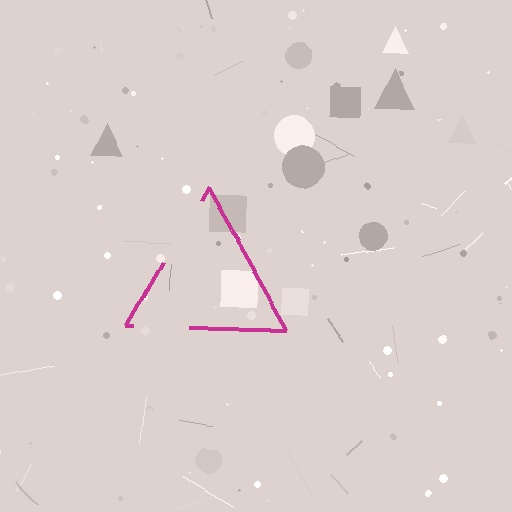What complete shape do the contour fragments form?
The contour fragments form a triangle.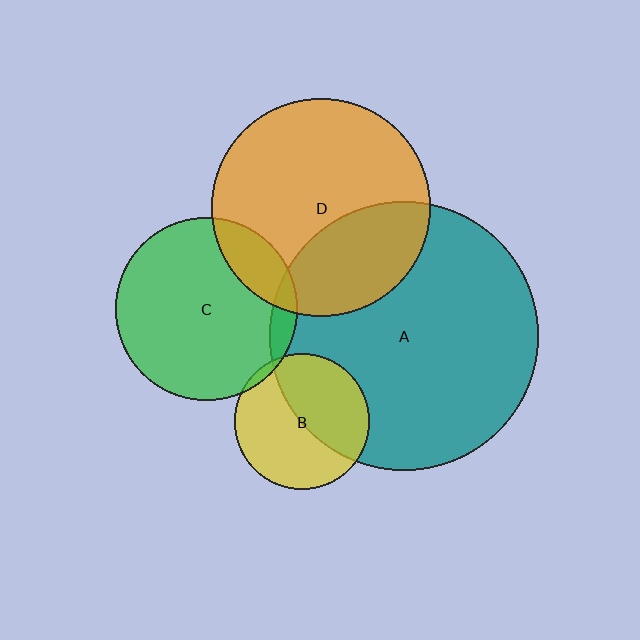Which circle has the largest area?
Circle A (teal).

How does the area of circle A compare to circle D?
Approximately 1.5 times.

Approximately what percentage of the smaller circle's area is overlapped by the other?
Approximately 30%.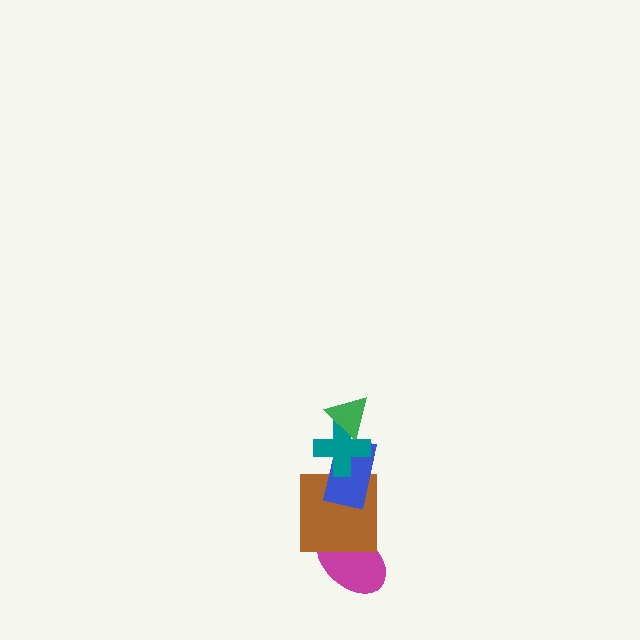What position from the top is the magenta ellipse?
The magenta ellipse is 5th from the top.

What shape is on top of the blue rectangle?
The teal cross is on top of the blue rectangle.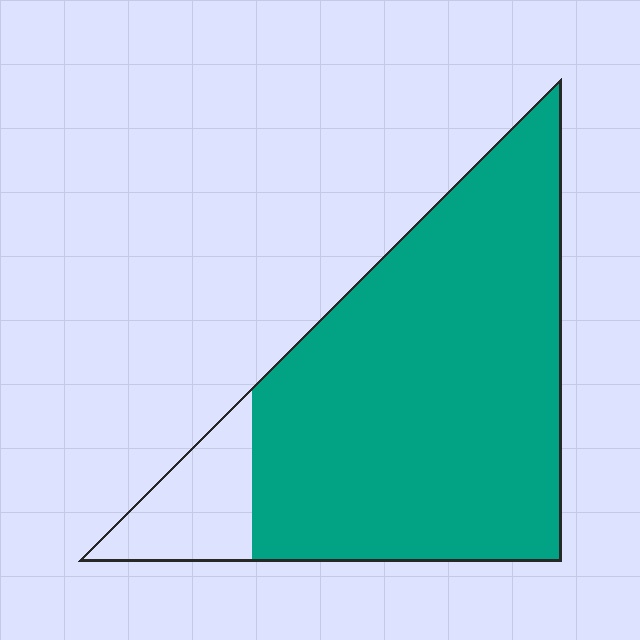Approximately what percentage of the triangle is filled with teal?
Approximately 85%.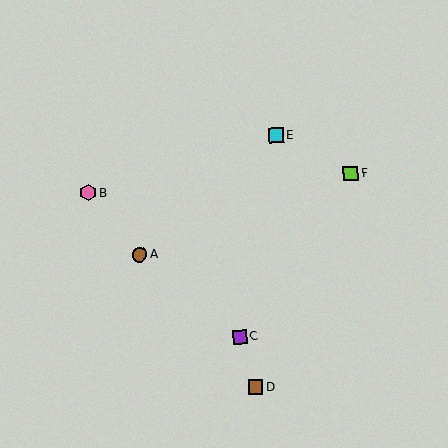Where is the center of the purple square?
The center of the purple square is at (240, 337).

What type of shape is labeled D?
Shape D is a brown square.